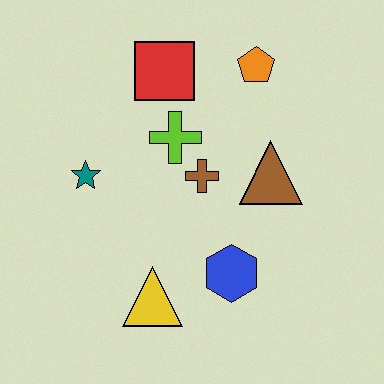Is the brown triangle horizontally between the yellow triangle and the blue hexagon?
No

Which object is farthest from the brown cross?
The yellow triangle is farthest from the brown cross.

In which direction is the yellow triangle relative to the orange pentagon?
The yellow triangle is below the orange pentagon.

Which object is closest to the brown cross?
The lime cross is closest to the brown cross.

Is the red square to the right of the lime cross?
No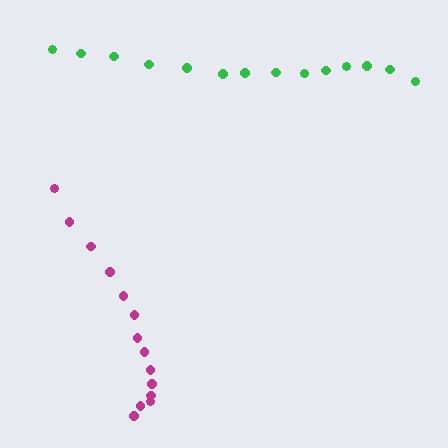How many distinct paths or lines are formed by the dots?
There are 2 distinct paths.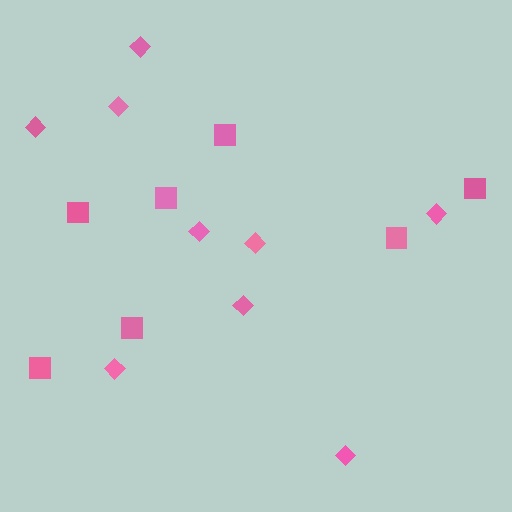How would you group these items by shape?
There are 2 groups: one group of diamonds (9) and one group of squares (7).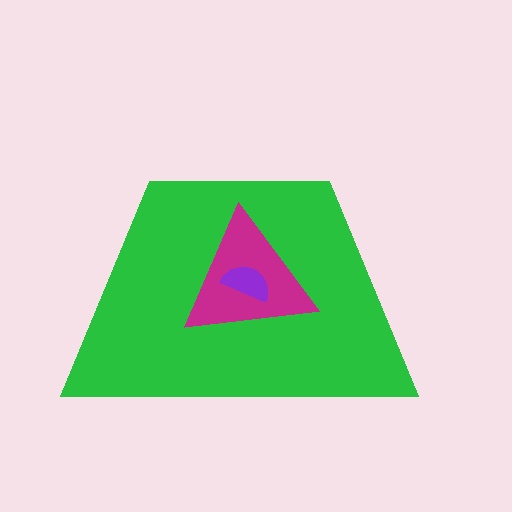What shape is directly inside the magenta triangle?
The purple semicircle.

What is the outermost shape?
The green trapezoid.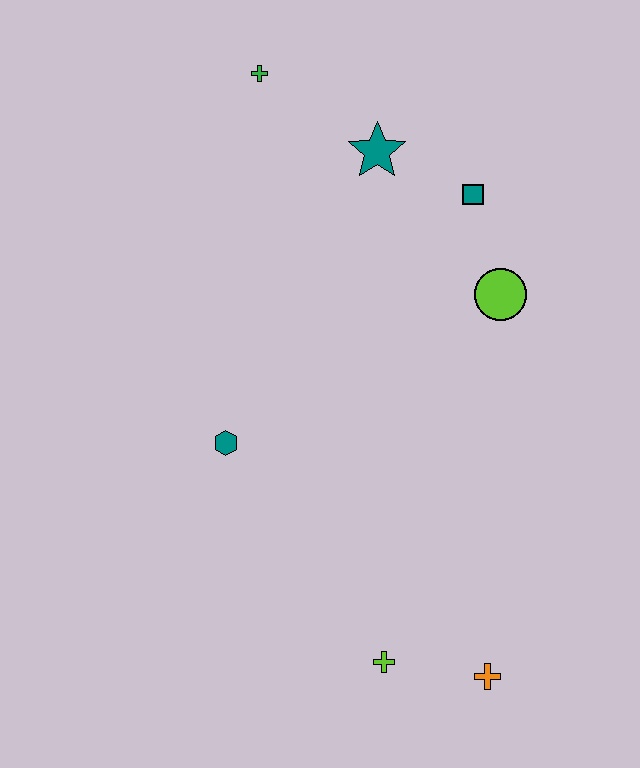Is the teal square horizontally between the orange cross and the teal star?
Yes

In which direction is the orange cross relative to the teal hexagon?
The orange cross is to the right of the teal hexagon.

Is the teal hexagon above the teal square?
No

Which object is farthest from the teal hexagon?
The green cross is farthest from the teal hexagon.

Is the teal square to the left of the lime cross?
No